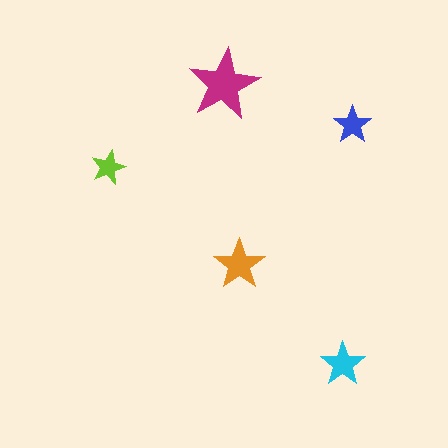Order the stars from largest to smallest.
the magenta one, the orange one, the cyan one, the blue one, the lime one.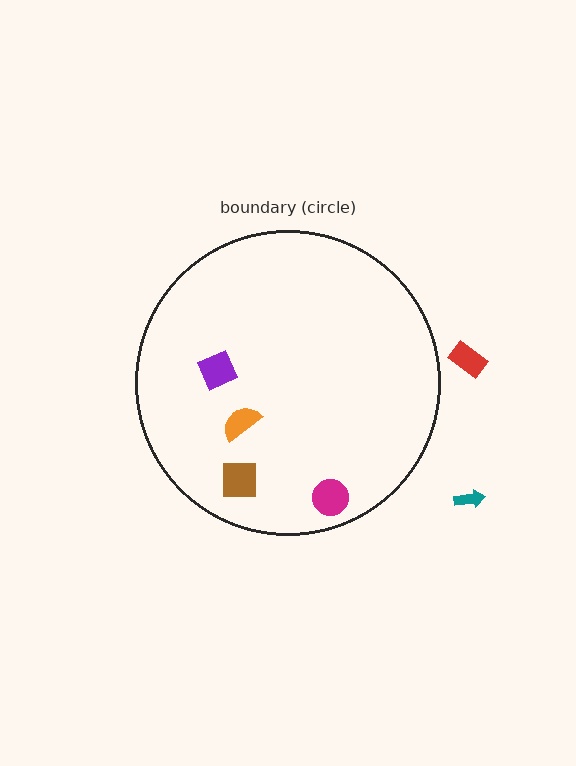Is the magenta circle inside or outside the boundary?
Inside.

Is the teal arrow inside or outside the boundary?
Outside.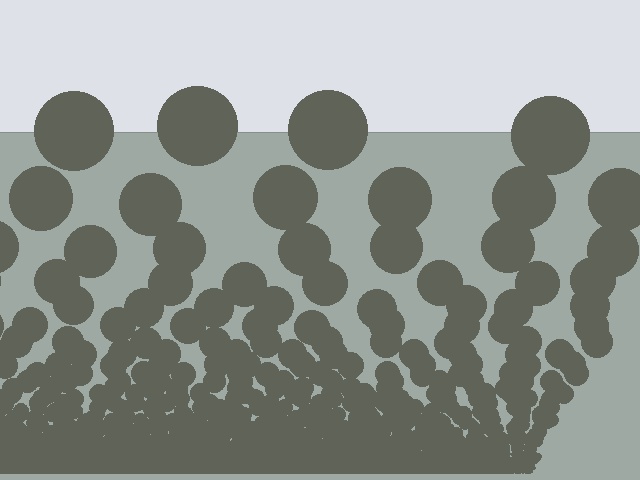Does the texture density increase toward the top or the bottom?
Density increases toward the bottom.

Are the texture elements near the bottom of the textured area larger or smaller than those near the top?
Smaller. The gradient is inverted — elements near the bottom are smaller and denser.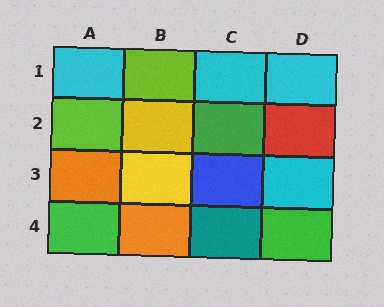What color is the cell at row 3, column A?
Orange.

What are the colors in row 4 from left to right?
Green, orange, teal, green.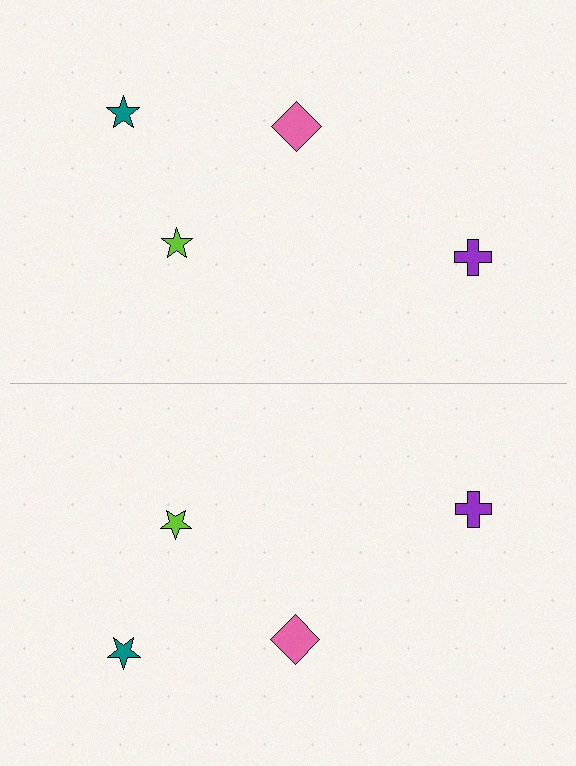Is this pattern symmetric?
Yes, this pattern has bilateral (reflection) symmetry.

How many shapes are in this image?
There are 8 shapes in this image.